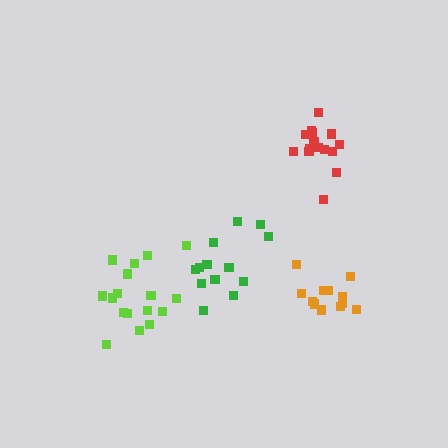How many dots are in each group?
Group 1: 12 dots, Group 2: 13 dots, Group 3: 16 dots, Group 4: 17 dots (58 total).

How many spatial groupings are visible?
There are 4 spatial groupings.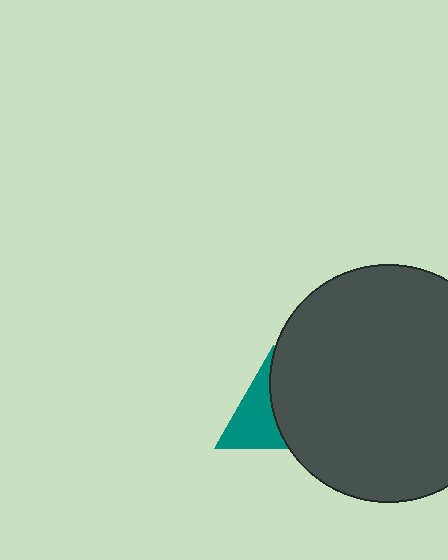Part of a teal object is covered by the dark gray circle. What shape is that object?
It is a triangle.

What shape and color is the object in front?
The object in front is a dark gray circle.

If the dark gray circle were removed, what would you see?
You would see the complete teal triangle.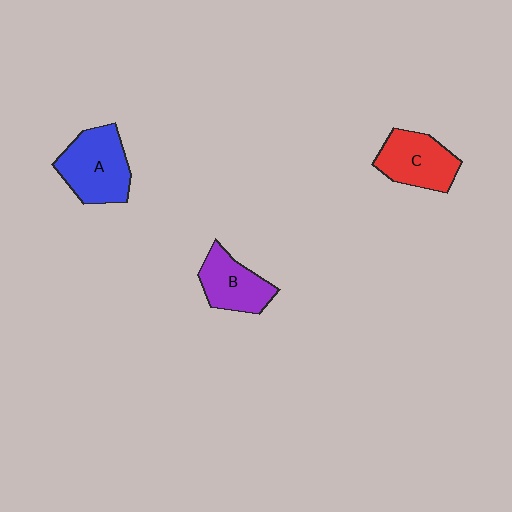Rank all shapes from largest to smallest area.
From largest to smallest: A (blue), C (red), B (purple).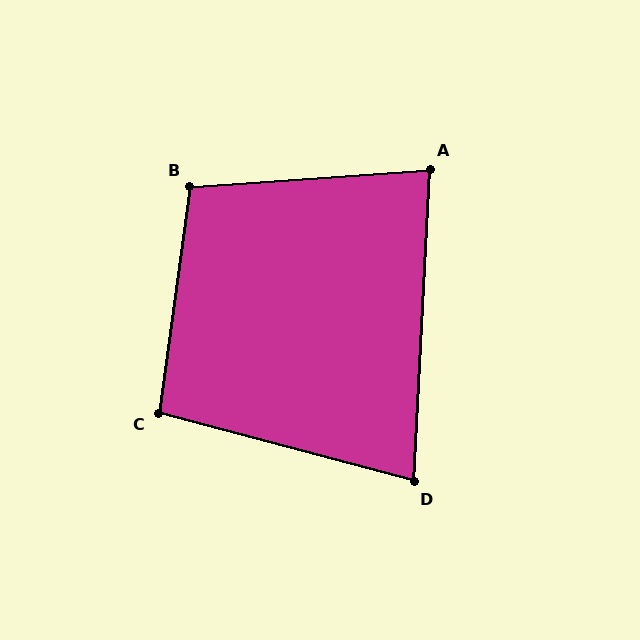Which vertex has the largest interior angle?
B, at approximately 102 degrees.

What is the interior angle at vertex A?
Approximately 83 degrees (acute).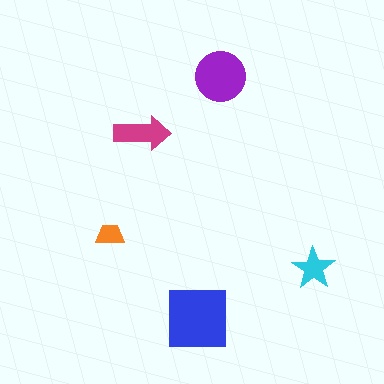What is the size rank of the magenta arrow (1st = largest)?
3rd.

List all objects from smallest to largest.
The orange trapezoid, the cyan star, the magenta arrow, the purple circle, the blue square.